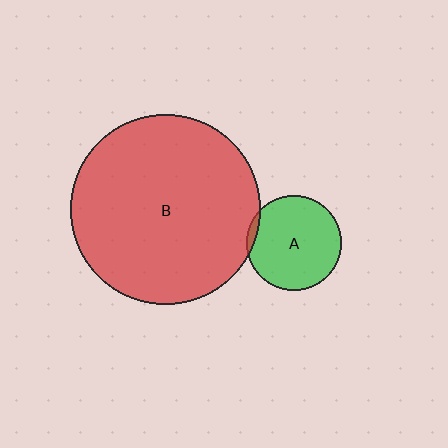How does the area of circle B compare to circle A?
Approximately 4.0 times.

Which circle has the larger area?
Circle B (red).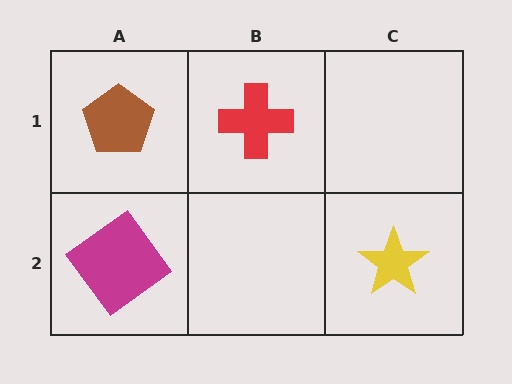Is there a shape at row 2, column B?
No, that cell is empty.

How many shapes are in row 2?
2 shapes.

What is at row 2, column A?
A magenta diamond.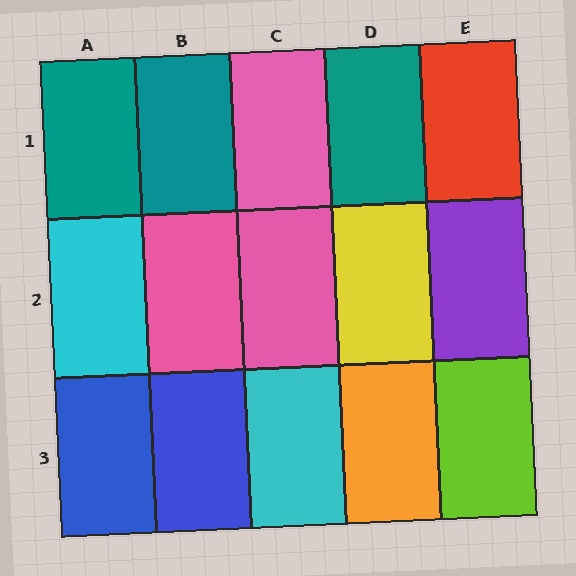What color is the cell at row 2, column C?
Pink.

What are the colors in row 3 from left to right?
Blue, blue, cyan, orange, lime.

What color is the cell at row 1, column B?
Teal.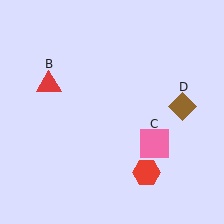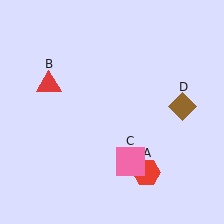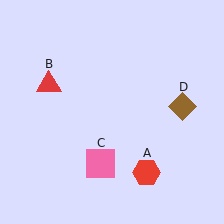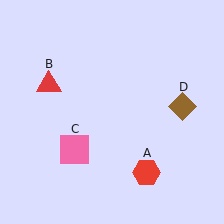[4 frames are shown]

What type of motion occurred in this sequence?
The pink square (object C) rotated clockwise around the center of the scene.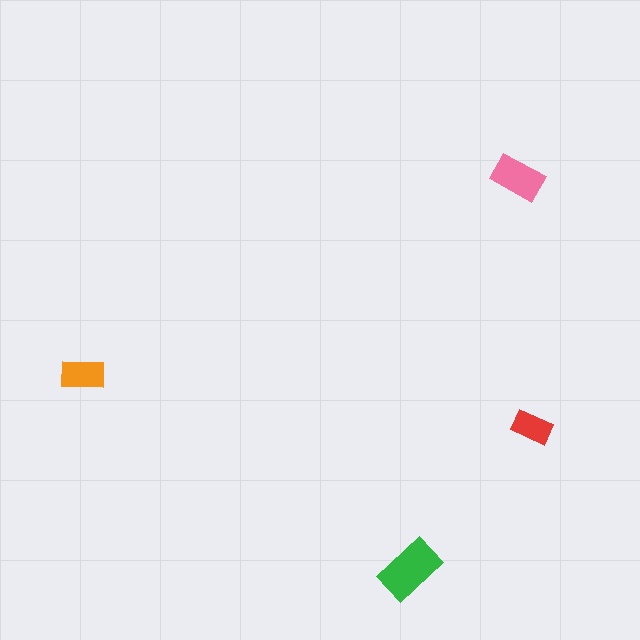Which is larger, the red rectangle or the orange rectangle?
The orange one.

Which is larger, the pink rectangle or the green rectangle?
The green one.